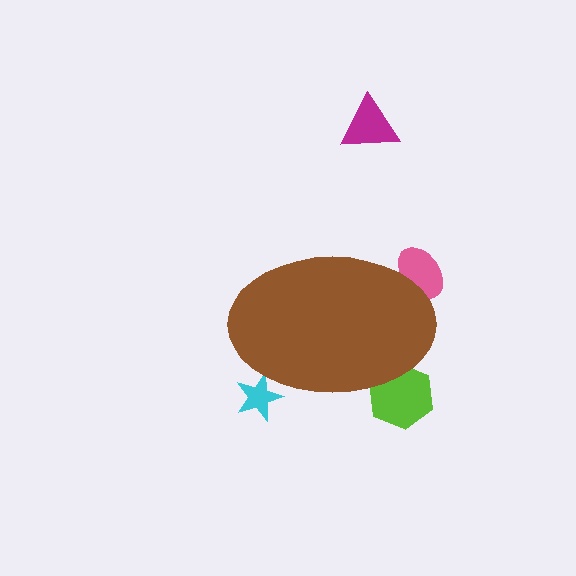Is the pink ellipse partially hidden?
Yes, the pink ellipse is partially hidden behind the brown ellipse.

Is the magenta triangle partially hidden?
No, the magenta triangle is fully visible.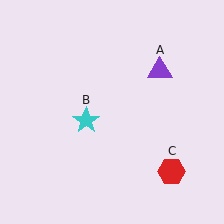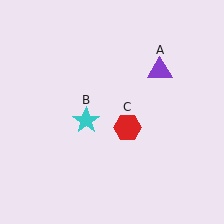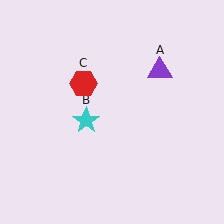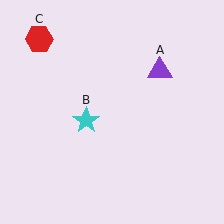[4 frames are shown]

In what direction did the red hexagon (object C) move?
The red hexagon (object C) moved up and to the left.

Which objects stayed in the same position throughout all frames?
Purple triangle (object A) and cyan star (object B) remained stationary.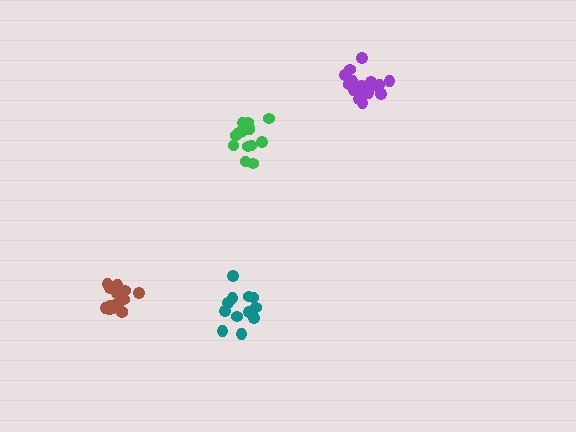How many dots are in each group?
Group 1: 15 dots, Group 2: 16 dots, Group 3: 12 dots, Group 4: 16 dots (59 total).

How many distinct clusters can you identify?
There are 4 distinct clusters.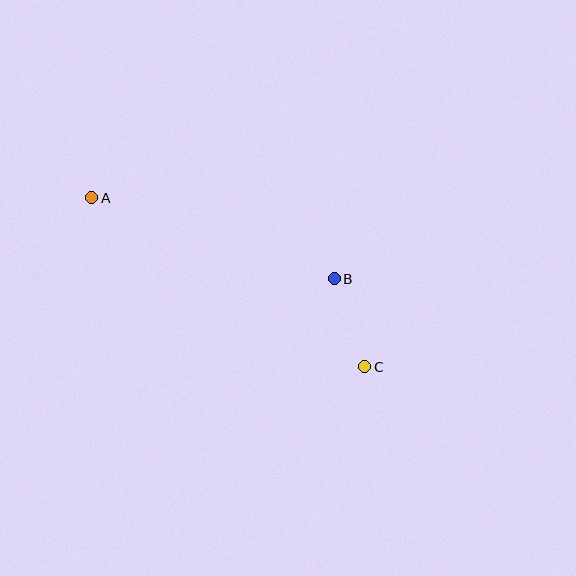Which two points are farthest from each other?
Points A and C are farthest from each other.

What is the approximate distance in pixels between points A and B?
The distance between A and B is approximately 256 pixels.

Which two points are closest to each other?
Points B and C are closest to each other.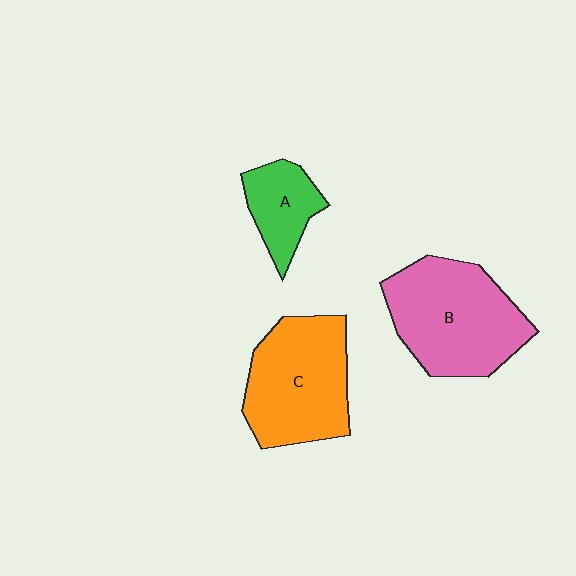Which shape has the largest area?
Shape B (pink).